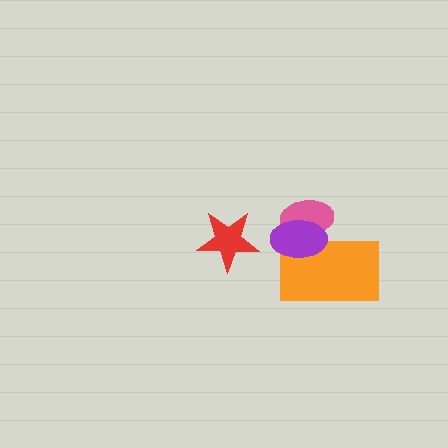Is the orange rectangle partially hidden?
Yes, it is partially covered by another shape.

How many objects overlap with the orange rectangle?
2 objects overlap with the orange rectangle.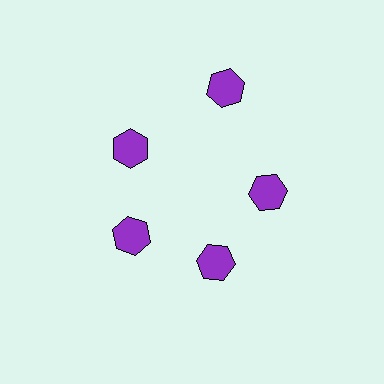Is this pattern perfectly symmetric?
No. The 5 purple hexagons are arranged in a ring, but one element near the 1 o'clock position is pushed outward from the center, breaking the 5-fold rotational symmetry.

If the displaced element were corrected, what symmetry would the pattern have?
It would have 5-fold rotational symmetry — the pattern would map onto itself every 72 degrees.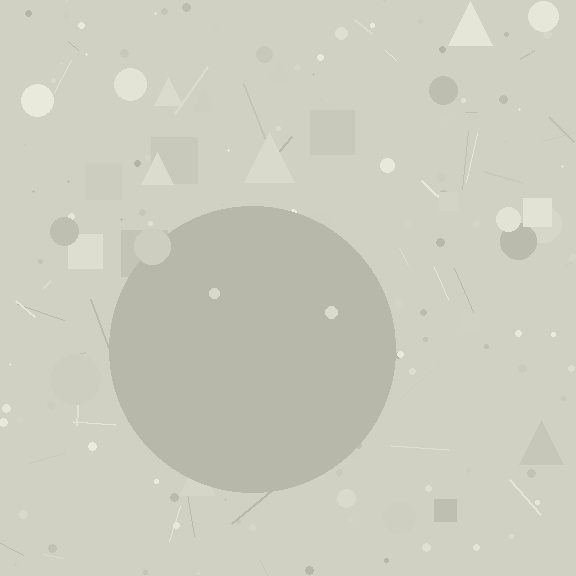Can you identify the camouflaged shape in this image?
The camouflaged shape is a circle.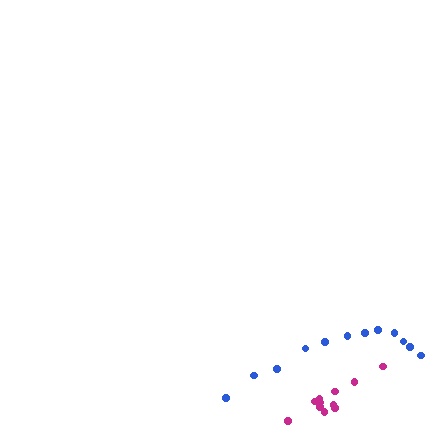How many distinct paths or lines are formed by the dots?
There are 2 distinct paths.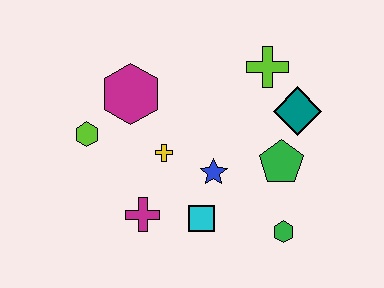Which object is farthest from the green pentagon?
The lime hexagon is farthest from the green pentagon.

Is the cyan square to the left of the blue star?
Yes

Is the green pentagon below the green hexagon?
No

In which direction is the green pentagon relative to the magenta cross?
The green pentagon is to the right of the magenta cross.